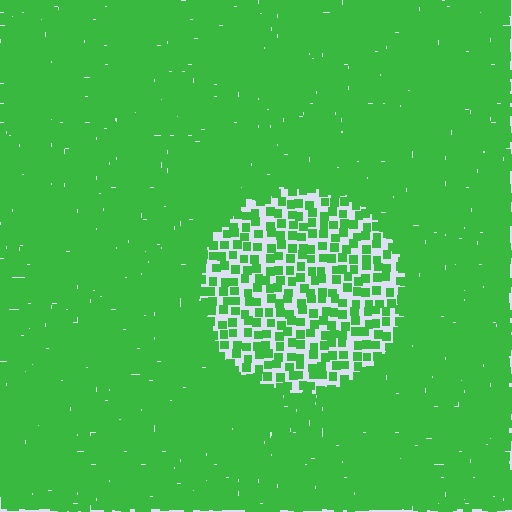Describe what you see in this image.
The image contains small green elements arranged at two different densities. A circle-shaped region is visible where the elements are less densely packed than the surrounding area.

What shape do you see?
I see a circle.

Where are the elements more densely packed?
The elements are more densely packed outside the circle boundary.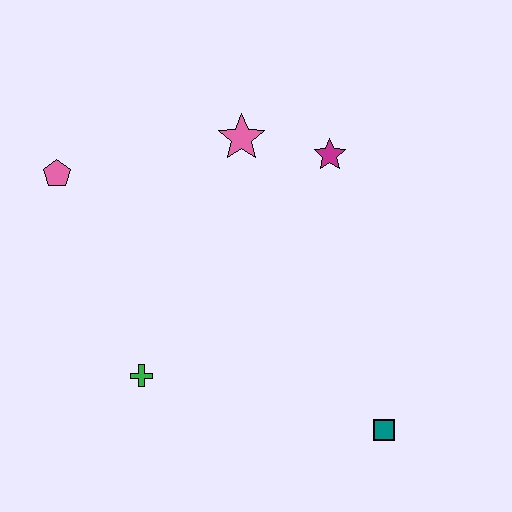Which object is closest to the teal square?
The green cross is closest to the teal square.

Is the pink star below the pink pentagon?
No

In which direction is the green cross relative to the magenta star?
The green cross is below the magenta star.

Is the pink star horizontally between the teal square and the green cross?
Yes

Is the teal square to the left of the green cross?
No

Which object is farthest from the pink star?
The teal square is farthest from the pink star.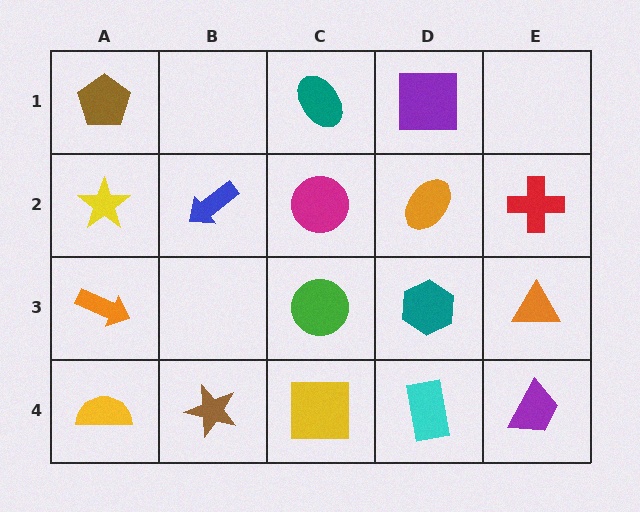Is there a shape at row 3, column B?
No, that cell is empty.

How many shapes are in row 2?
5 shapes.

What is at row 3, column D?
A teal hexagon.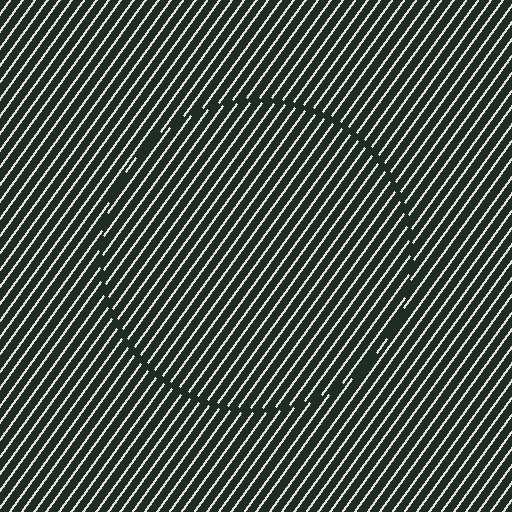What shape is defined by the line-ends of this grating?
An illusory circle. The interior of the shape contains the same grating, shifted by half a period — the contour is defined by the phase discontinuity where line-ends from the inner and outer gratings abut.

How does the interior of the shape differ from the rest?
The interior of the shape contains the same grating, shifted by half a period — the contour is defined by the phase discontinuity where line-ends from the inner and outer gratings abut.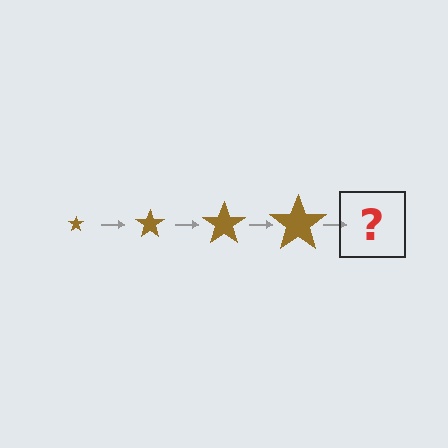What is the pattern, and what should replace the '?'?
The pattern is that the star gets progressively larger each step. The '?' should be a brown star, larger than the previous one.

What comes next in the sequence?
The next element should be a brown star, larger than the previous one.